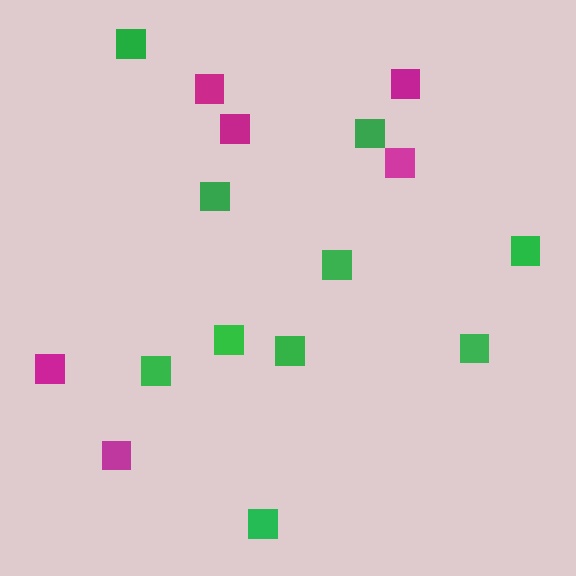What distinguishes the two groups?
There are 2 groups: one group of magenta squares (6) and one group of green squares (10).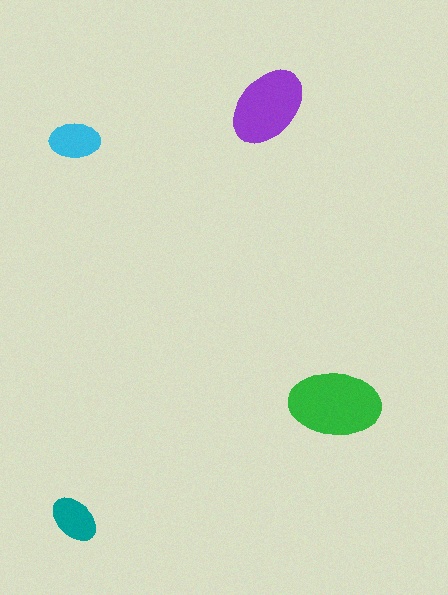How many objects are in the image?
There are 4 objects in the image.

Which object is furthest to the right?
The green ellipse is rightmost.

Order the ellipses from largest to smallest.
the green one, the purple one, the cyan one, the teal one.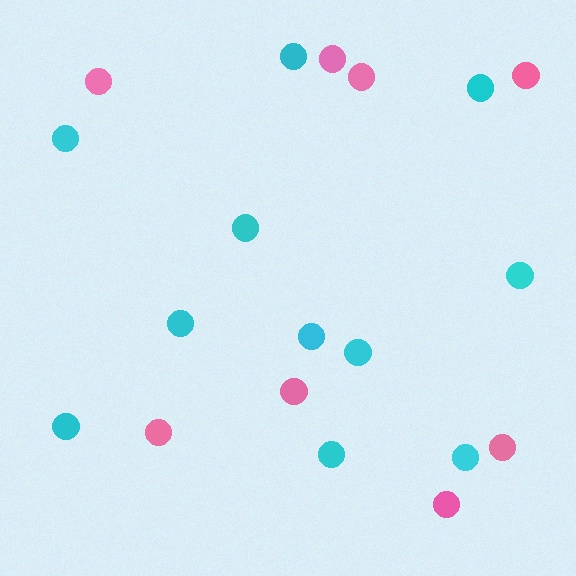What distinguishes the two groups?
There are 2 groups: one group of pink circles (8) and one group of cyan circles (11).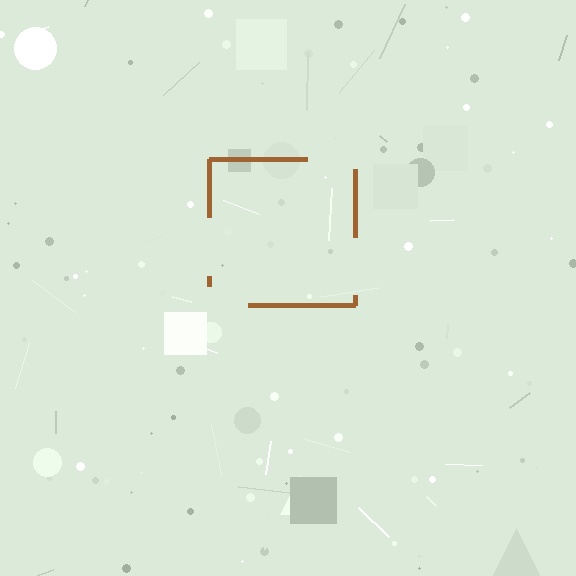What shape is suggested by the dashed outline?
The dashed outline suggests a square.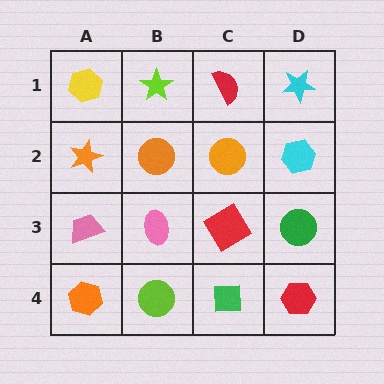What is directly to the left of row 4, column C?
A lime circle.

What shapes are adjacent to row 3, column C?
An orange circle (row 2, column C), a green square (row 4, column C), a pink ellipse (row 3, column B), a green circle (row 3, column D).